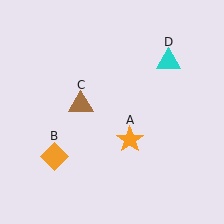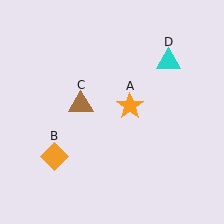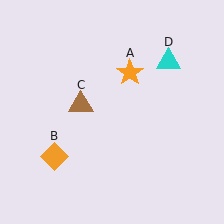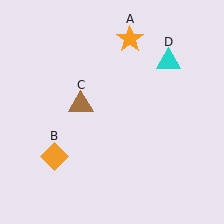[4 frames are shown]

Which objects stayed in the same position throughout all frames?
Orange diamond (object B) and brown triangle (object C) and cyan triangle (object D) remained stationary.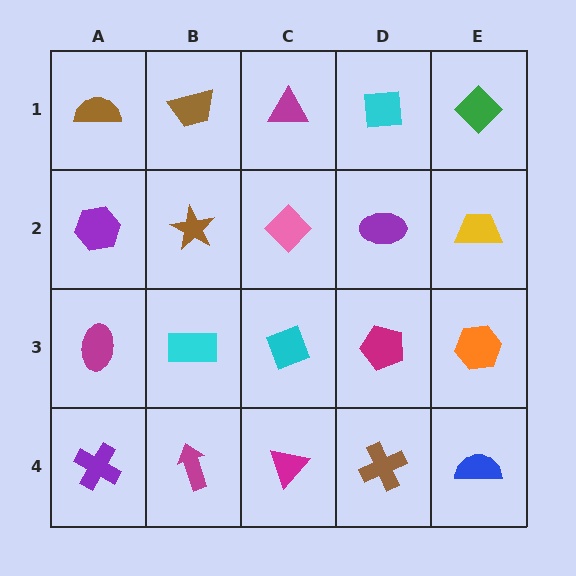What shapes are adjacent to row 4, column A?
A magenta ellipse (row 3, column A), a magenta arrow (row 4, column B).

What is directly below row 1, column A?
A purple hexagon.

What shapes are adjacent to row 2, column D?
A cyan square (row 1, column D), a magenta pentagon (row 3, column D), a pink diamond (row 2, column C), a yellow trapezoid (row 2, column E).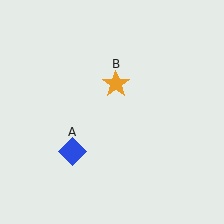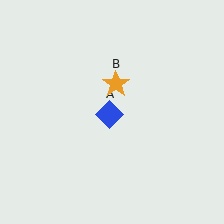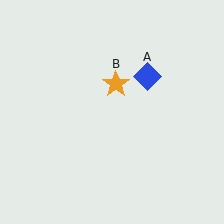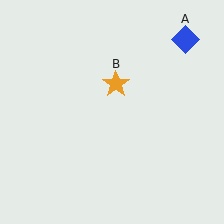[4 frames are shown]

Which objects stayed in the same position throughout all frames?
Orange star (object B) remained stationary.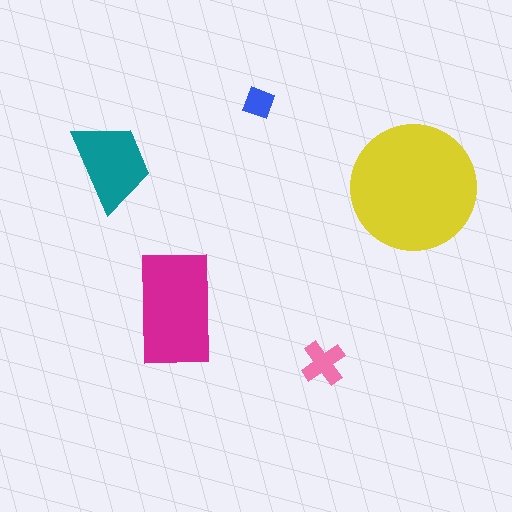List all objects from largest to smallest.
The yellow circle, the magenta rectangle, the teal trapezoid, the pink cross, the blue diamond.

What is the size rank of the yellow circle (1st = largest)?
1st.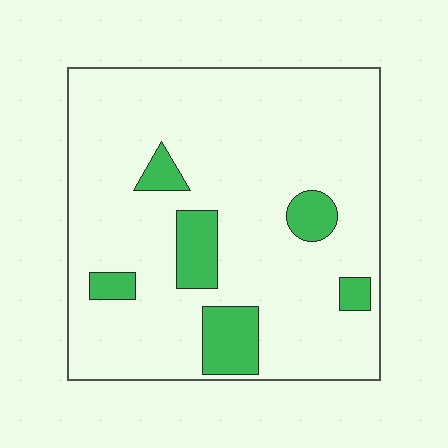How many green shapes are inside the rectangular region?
6.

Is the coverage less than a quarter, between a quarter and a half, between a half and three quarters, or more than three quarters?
Less than a quarter.